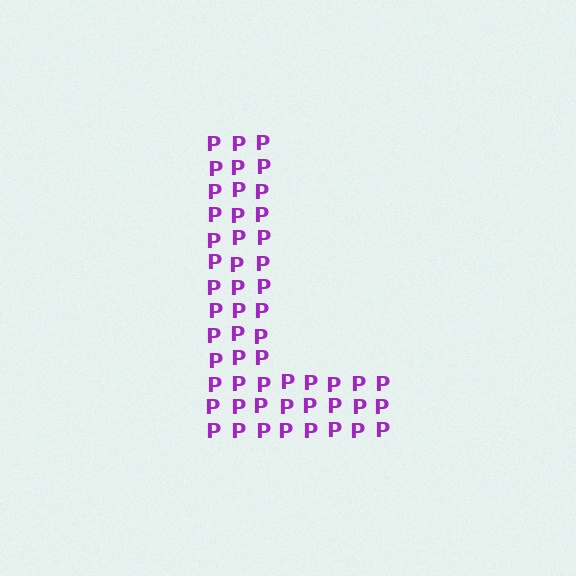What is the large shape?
The large shape is the letter L.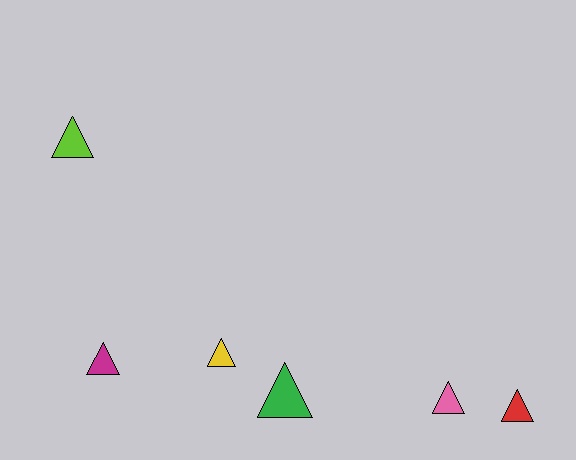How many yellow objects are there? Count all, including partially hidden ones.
There is 1 yellow object.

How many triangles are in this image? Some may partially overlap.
There are 6 triangles.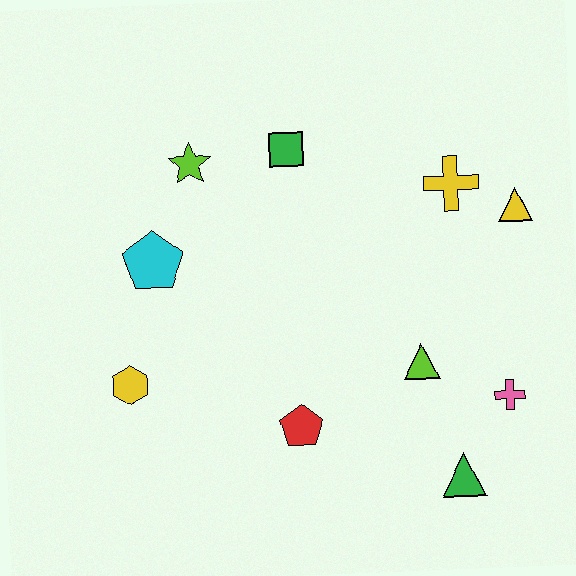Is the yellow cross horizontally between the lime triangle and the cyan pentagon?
No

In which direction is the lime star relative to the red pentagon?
The lime star is above the red pentagon.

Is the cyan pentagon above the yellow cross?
No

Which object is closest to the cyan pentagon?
The lime star is closest to the cyan pentagon.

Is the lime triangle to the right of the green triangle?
No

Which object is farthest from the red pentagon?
The yellow triangle is farthest from the red pentagon.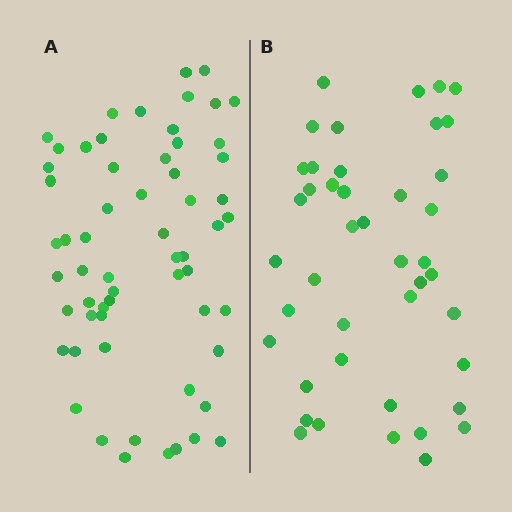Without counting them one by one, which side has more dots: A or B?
Region A (the left region) has more dots.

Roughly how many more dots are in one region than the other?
Region A has approximately 15 more dots than region B.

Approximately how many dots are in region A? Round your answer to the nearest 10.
About 60 dots.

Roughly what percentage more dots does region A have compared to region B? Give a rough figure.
About 40% more.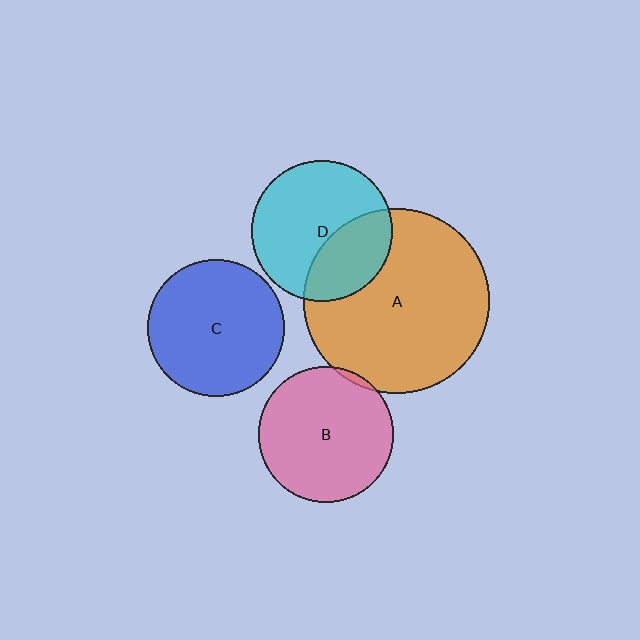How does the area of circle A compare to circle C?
Approximately 1.9 times.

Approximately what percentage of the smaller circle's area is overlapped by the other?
Approximately 5%.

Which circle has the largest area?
Circle A (orange).